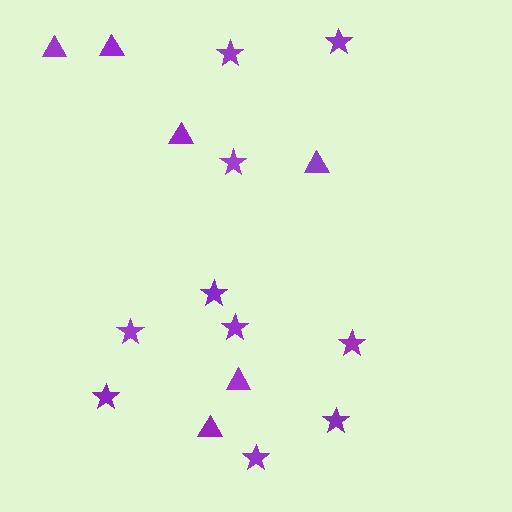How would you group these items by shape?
There are 2 groups: one group of stars (10) and one group of triangles (6).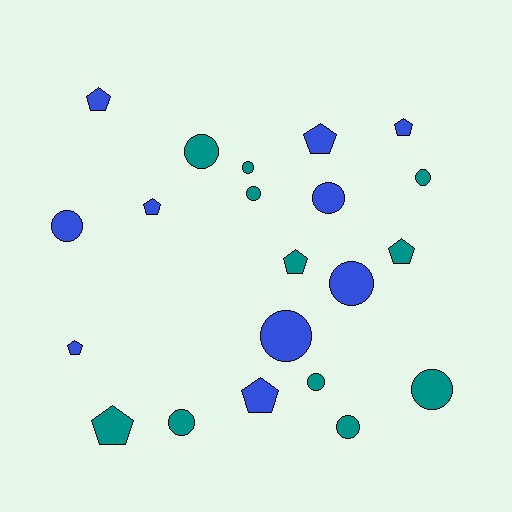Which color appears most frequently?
Teal, with 11 objects.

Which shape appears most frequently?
Circle, with 12 objects.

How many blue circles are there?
There are 4 blue circles.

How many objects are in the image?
There are 21 objects.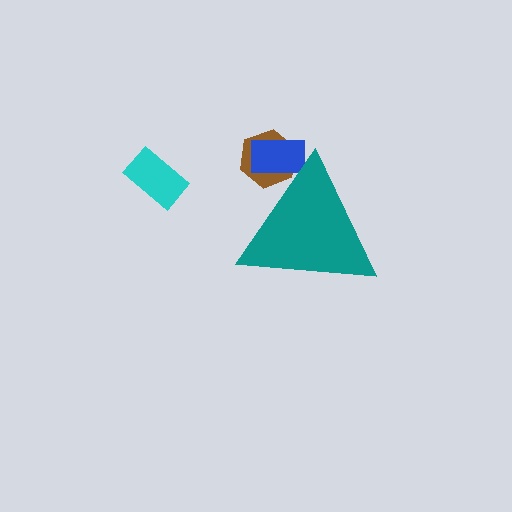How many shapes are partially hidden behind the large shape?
2 shapes are partially hidden.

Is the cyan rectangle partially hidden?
No, the cyan rectangle is fully visible.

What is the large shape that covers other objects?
A teal triangle.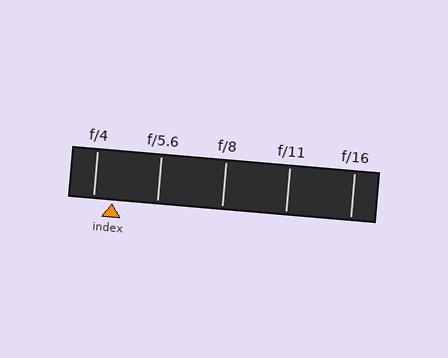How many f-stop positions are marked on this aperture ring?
There are 5 f-stop positions marked.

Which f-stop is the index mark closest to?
The index mark is closest to f/4.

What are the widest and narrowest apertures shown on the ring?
The widest aperture shown is f/4 and the narrowest is f/16.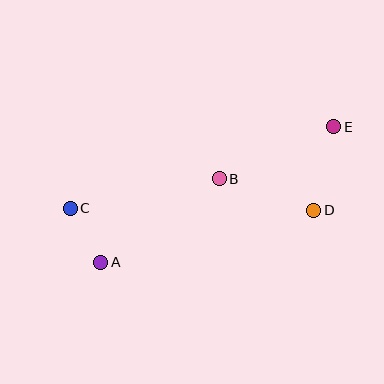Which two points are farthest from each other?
Points C and E are farthest from each other.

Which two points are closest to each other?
Points A and C are closest to each other.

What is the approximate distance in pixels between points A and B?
The distance between A and B is approximately 145 pixels.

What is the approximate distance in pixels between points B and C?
The distance between B and C is approximately 152 pixels.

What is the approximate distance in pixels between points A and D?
The distance between A and D is approximately 220 pixels.